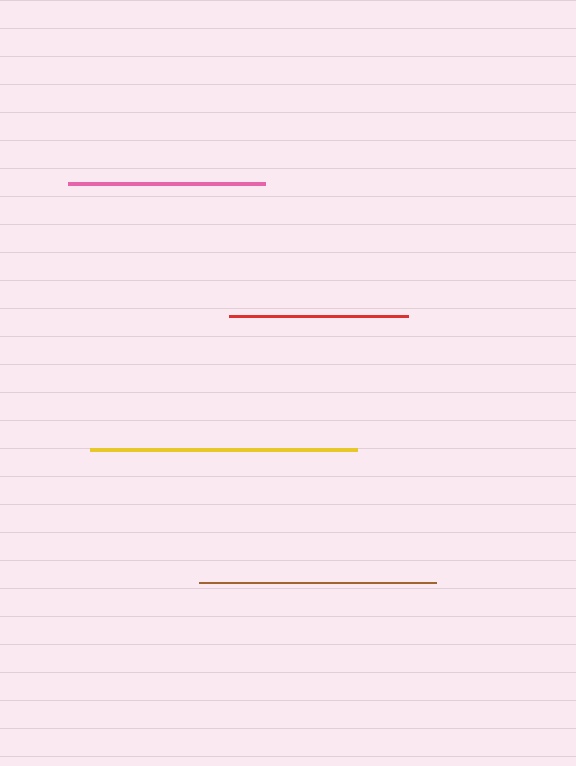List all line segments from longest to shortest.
From longest to shortest: yellow, brown, pink, red.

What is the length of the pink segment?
The pink segment is approximately 197 pixels long.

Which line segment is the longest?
The yellow line is the longest at approximately 268 pixels.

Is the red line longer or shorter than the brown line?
The brown line is longer than the red line.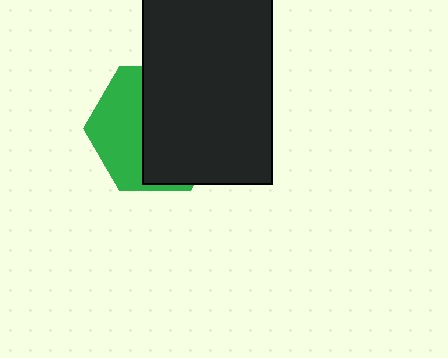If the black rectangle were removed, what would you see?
You would see the complete green hexagon.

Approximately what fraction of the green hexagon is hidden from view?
Roughly 60% of the green hexagon is hidden behind the black rectangle.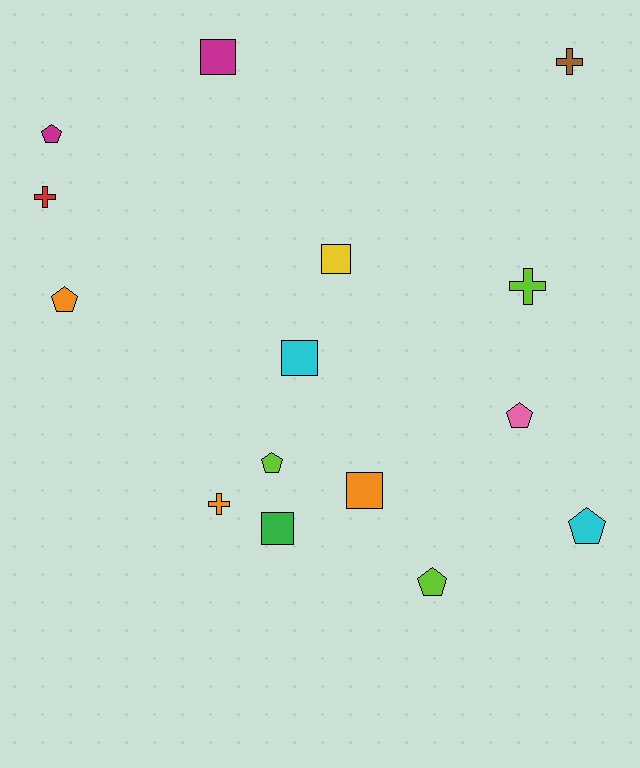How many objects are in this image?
There are 15 objects.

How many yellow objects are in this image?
There is 1 yellow object.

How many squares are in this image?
There are 5 squares.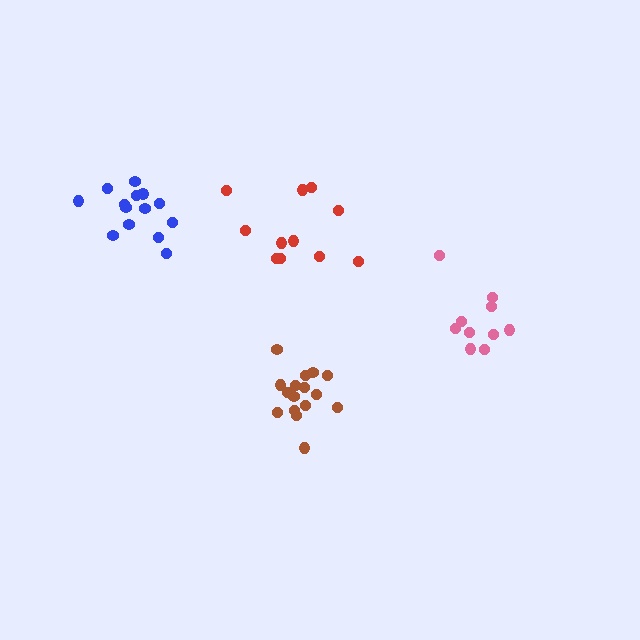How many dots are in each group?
Group 1: 10 dots, Group 2: 16 dots, Group 3: 14 dots, Group 4: 11 dots (51 total).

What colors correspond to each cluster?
The clusters are colored: pink, brown, blue, red.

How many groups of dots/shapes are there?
There are 4 groups.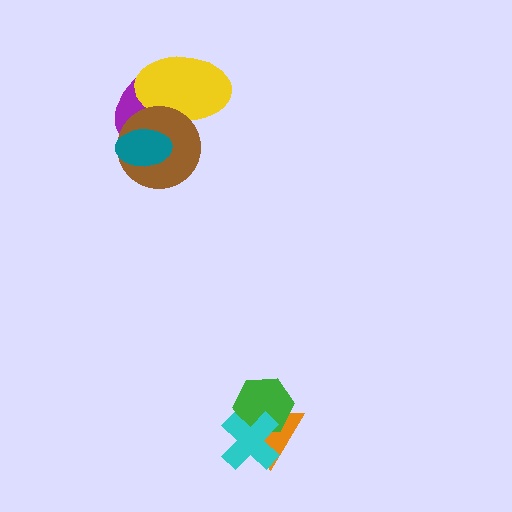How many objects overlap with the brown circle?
3 objects overlap with the brown circle.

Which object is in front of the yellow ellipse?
The brown circle is in front of the yellow ellipse.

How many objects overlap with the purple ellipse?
3 objects overlap with the purple ellipse.